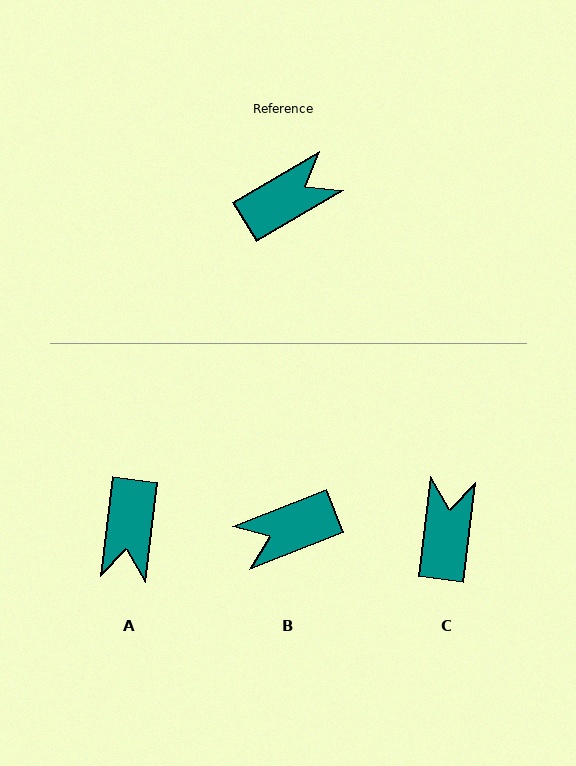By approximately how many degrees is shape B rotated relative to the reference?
Approximately 171 degrees counter-clockwise.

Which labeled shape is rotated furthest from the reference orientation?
B, about 171 degrees away.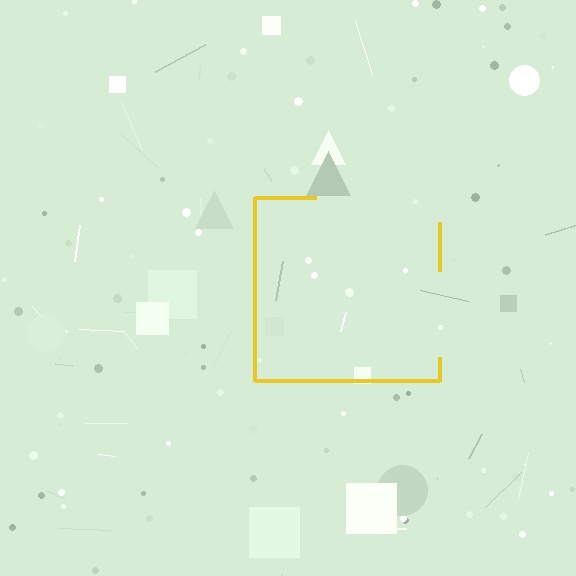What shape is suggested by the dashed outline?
The dashed outline suggests a square.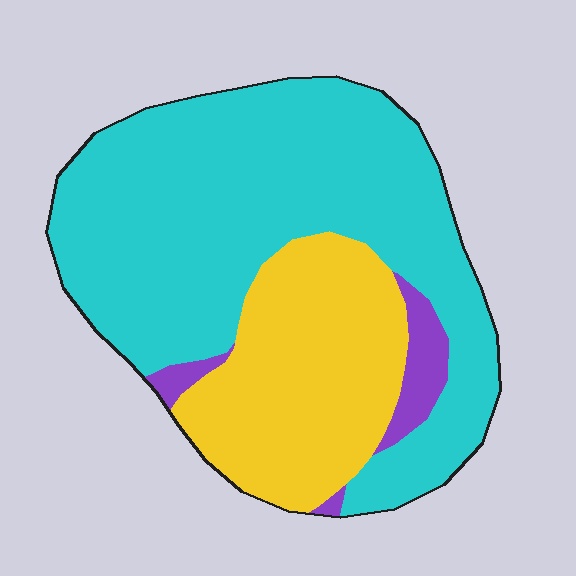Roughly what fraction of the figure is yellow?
Yellow takes up about one third (1/3) of the figure.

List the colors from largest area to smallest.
From largest to smallest: cyan, yellow, purple.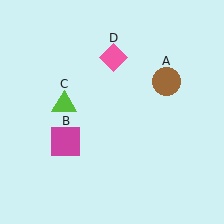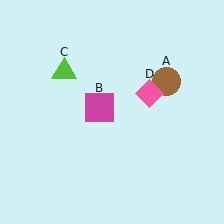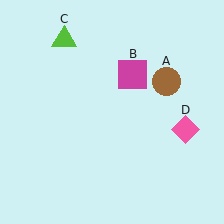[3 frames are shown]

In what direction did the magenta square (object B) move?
The magenta square (object B) moved up and to the right.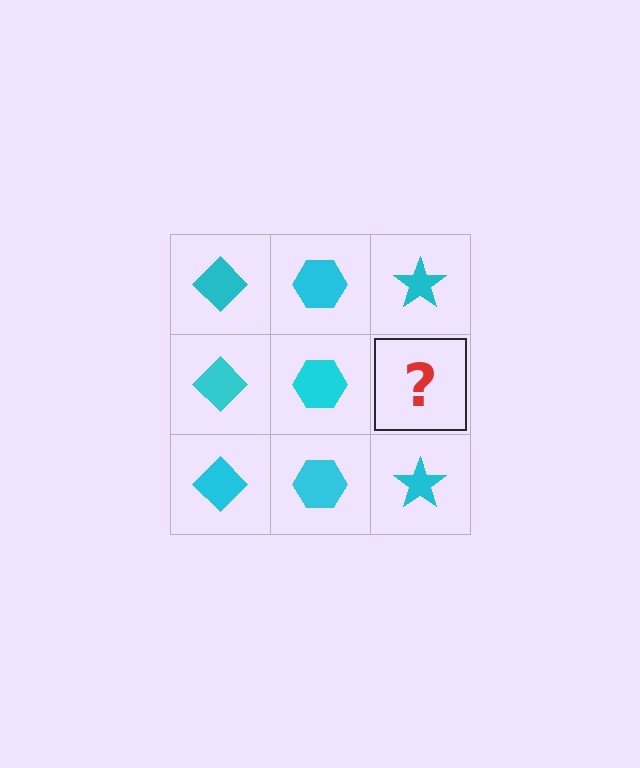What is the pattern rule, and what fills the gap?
The rule is that each column has a consistent shape. The gap should be filled with a cyan star.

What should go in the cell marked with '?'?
The missing cell should contain a cyan star.